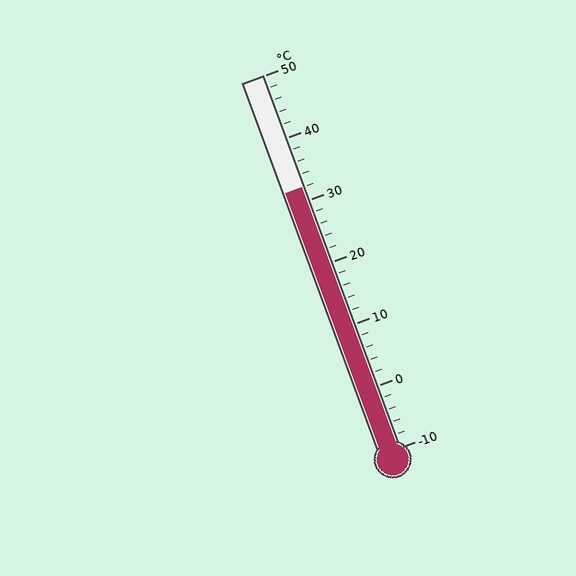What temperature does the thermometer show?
The thermometer shows approximately 32°C.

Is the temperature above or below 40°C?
The temperature is below 40°C.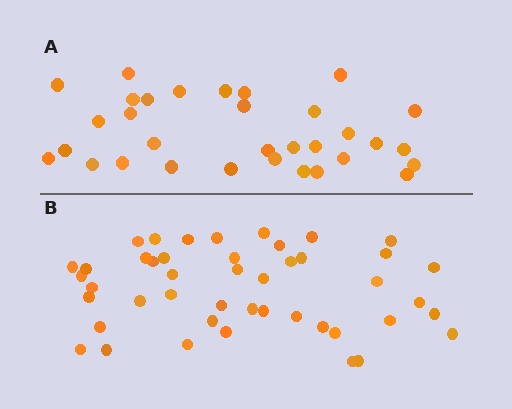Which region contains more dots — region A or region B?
Region B (the bottom region) has more dots.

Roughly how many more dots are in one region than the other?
Region B has approximately 15 more dots than region A.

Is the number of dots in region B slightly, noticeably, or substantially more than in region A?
Region B has noticeably more, but not dramatically so. The ratio is roughly 1.4 to 1.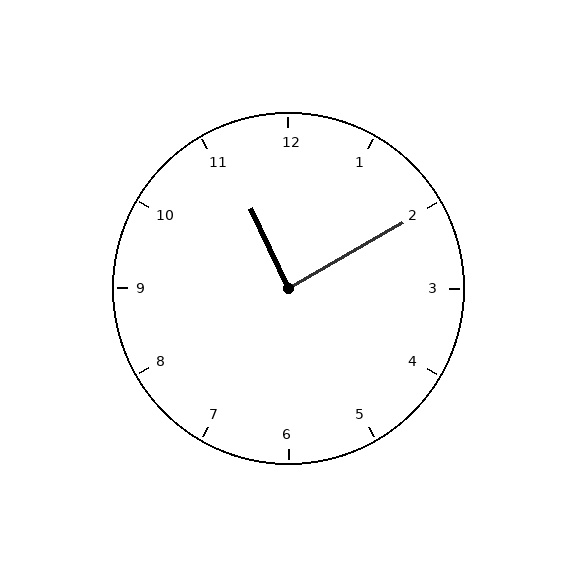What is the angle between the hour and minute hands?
Approximately 85 degrees.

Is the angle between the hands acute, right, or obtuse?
It is right.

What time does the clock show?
11:10.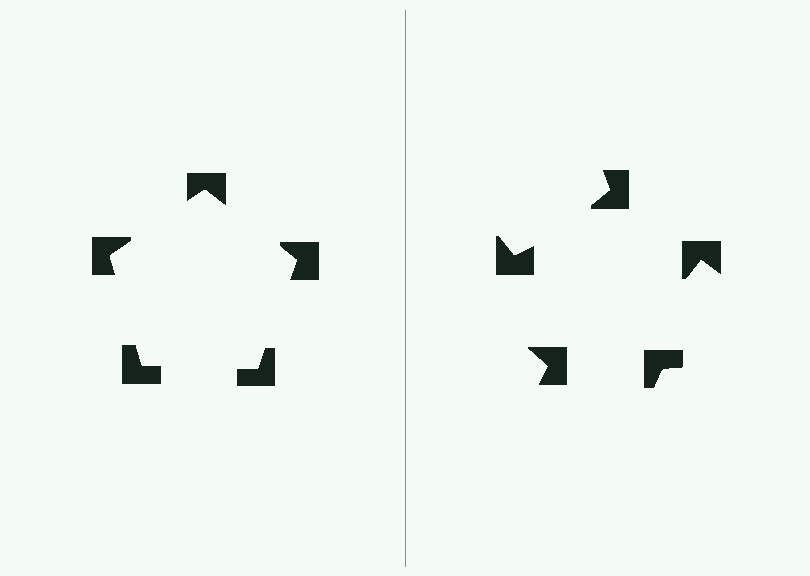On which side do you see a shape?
An illusory pentagon appears on the left side. On the right side the wedge cuts are rotated, so no coherent shape forms.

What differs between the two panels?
The notched squares are positioned identically on both sides; only the wedge orientations differ. On the left they align to a pentagon; on the right they are misaligned.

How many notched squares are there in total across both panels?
10 — 5 on each side.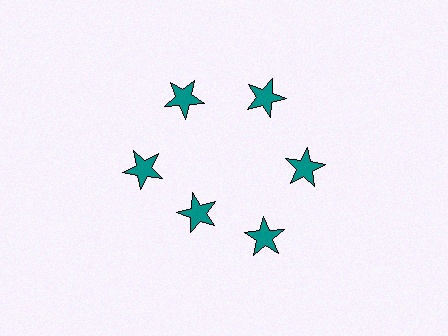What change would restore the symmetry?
The symmetry would be restored by moving it outward, back onto the ring so that all 6 stars sit at equal angles and equal distance from the center.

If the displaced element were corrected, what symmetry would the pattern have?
It would have 6-fold rotational symmetry — the pattern would map onto itself every 60 degrees.